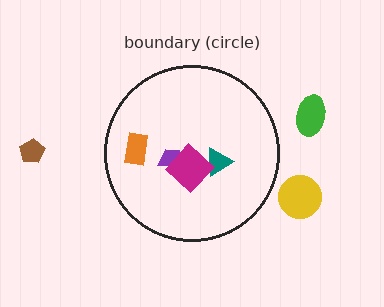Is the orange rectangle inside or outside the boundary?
Inside.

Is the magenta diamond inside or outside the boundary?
Inside.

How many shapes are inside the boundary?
4 inside, 3 outside.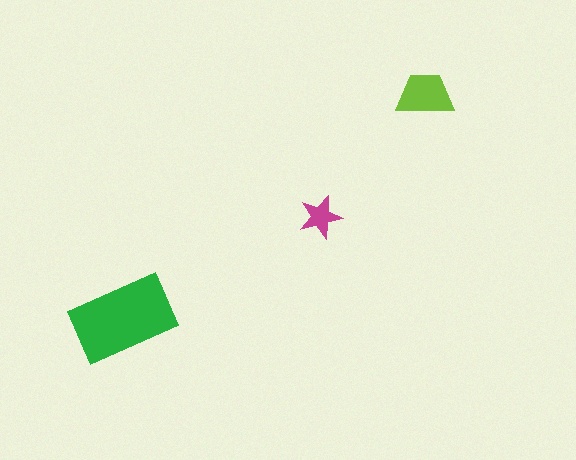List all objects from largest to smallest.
The green rectangle, the lime trapezoid, the magenta star.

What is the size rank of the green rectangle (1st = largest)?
1st.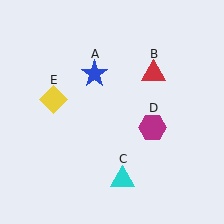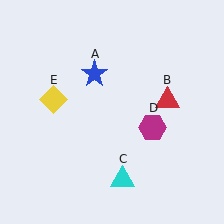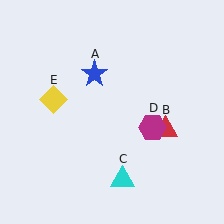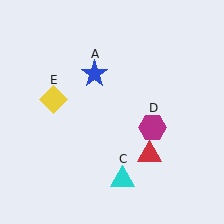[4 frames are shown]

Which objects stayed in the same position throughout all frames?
Blue star (object A) and cyan triangle (object C) and magenta hexagon (object D) and yellow diamond (object E) remained stationary.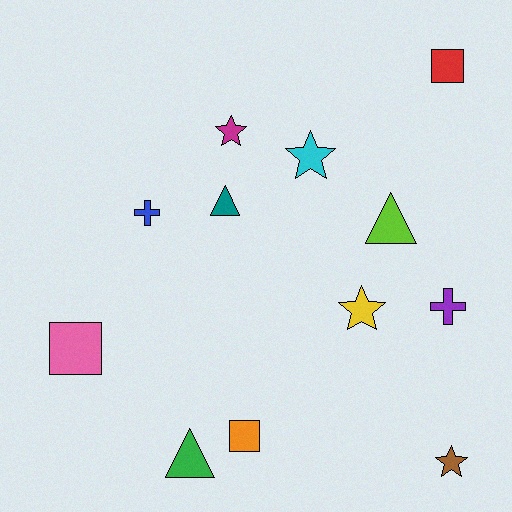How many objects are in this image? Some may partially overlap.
There are 12 objects.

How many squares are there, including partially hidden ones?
There are 3 squares.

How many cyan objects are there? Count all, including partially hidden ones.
There is 1 cyan object.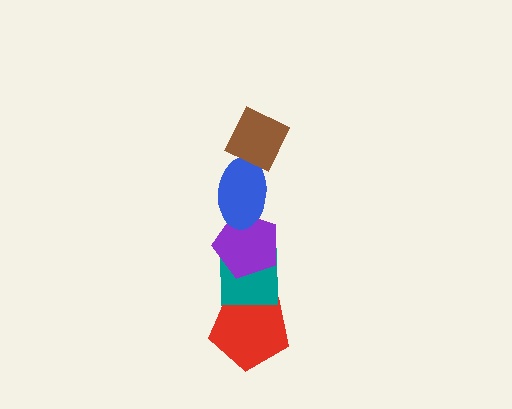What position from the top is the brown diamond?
The brown diamond is 1st from the top.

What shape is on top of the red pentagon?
The teal square is on top of the red pentagon.